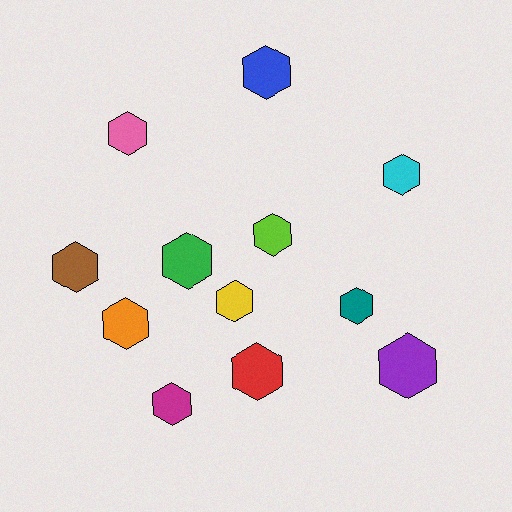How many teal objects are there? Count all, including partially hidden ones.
There is 1 teal object.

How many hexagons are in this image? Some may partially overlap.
There are 12 hexagons.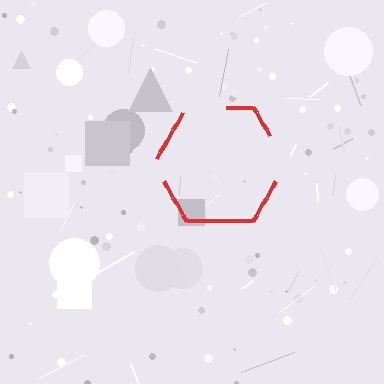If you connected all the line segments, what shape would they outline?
They would outline a hexagon.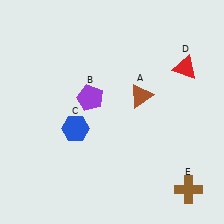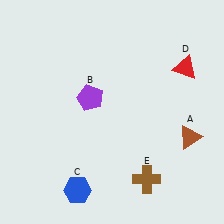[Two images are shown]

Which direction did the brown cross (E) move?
The brown cross (E) moved left.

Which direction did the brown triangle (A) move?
The brown triangle (A) moved right.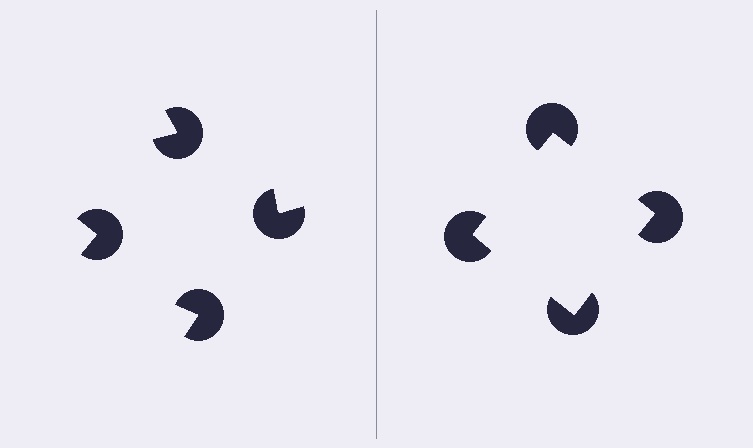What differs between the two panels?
The pac-man discs are positioned identically on both sides; only the wedge orientations differ. On the right they align to a square; on the left they are misaligned.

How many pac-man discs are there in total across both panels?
8 — 4 on each side.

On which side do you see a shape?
An illusory square appears on the right side. On the left side the wedge cuts are rotated, so no coherent shape forms.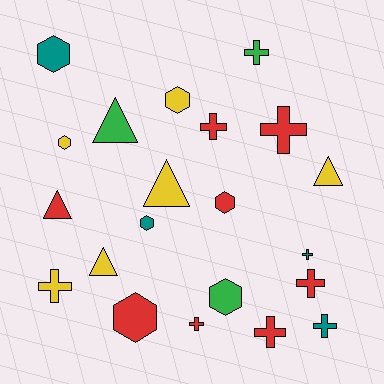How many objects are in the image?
There are 21 objects.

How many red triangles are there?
There is 1 red triangle.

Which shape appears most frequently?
Cross, with 9 objects.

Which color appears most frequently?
Red, with 8 objects.